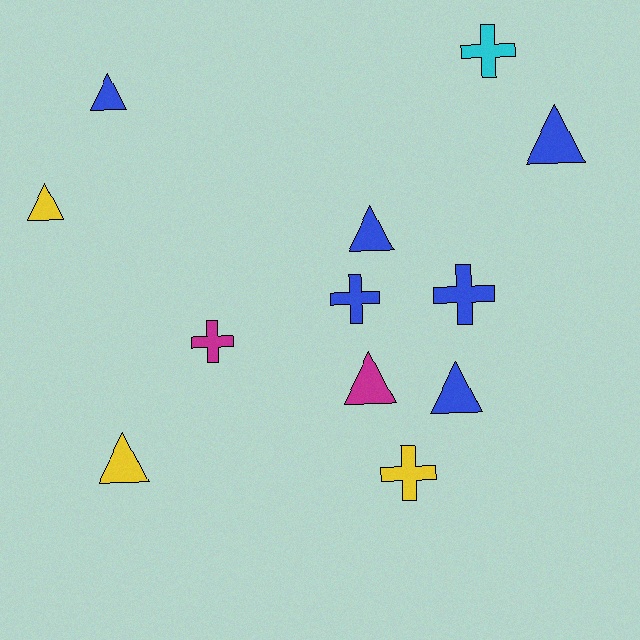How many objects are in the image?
There are 12 objects.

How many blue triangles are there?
There are 4 blue triangles.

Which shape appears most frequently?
Triangle, with 7 objects.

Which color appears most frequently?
Blue, with 6 objects.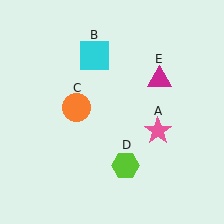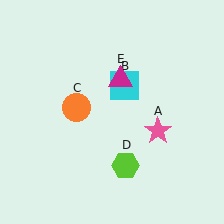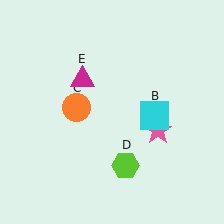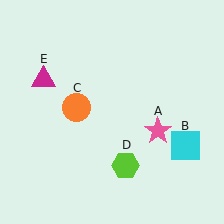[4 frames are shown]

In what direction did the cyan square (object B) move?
The cyan square (object B) moved down and to the right.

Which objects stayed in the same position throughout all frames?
Pink star (object A) and orange circle (object C) and lime hexagon (object D) remained stationary.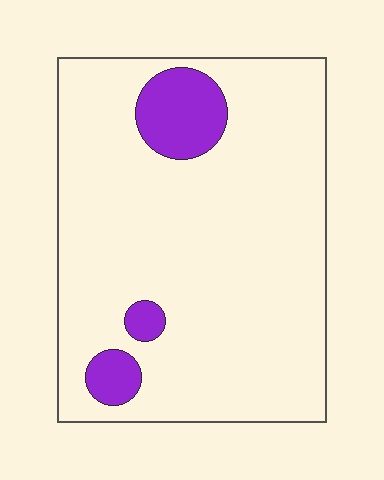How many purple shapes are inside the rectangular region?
3.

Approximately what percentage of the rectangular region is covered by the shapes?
Approximately 10%.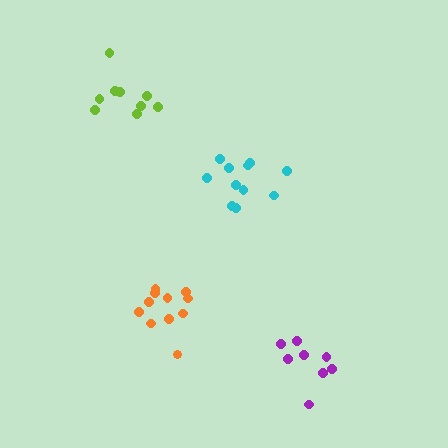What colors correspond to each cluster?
The clusters are colored: orange, cyan, lime, purple.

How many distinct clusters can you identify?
There are 4 distinct clusters.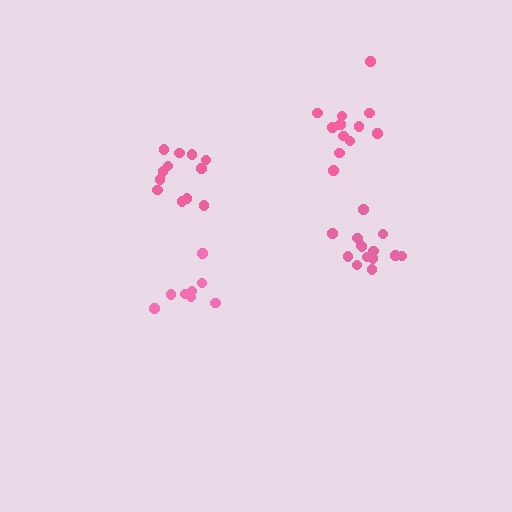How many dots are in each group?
Group 1: 14 dots, Group 2: 12 dots, Group 3: 12 dots, Group 4: 8 dots (46 total).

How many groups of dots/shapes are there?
There are 4 groups.